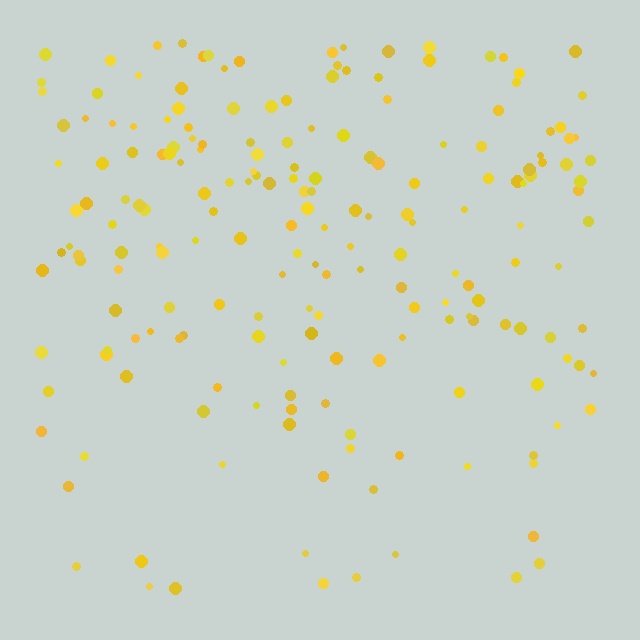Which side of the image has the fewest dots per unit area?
The bottom.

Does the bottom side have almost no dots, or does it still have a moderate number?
Still a moderate number, just noticeably fewer than the top.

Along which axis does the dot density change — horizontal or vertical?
Vertical.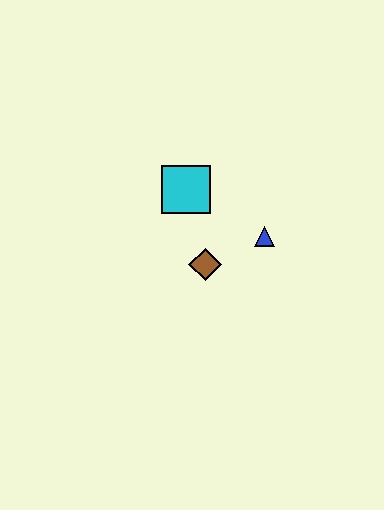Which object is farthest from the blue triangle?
The cyan square is farthest from the blue triangle.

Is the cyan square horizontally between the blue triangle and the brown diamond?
No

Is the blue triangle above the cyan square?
No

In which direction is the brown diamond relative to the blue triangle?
The brown diamond is to the left of the blue triangle.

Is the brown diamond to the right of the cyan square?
Yes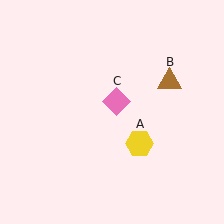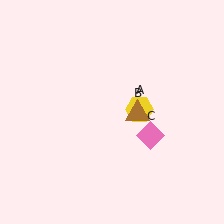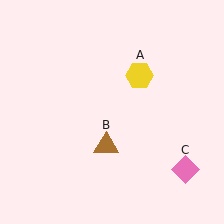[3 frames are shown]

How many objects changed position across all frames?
3 objects changed position: yellow hexagon (object A), brown triangle (object B), pink diamond (object C).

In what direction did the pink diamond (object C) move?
The pink diamond (object C) moved down and to the right.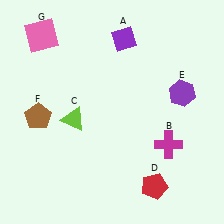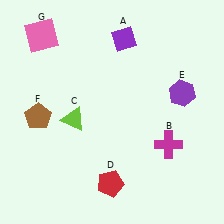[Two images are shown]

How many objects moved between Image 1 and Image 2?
1 object moved between the two images.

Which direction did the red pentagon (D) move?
The red pentagon (D) moved left.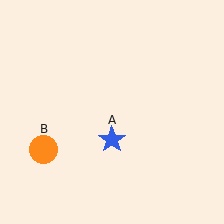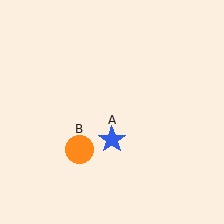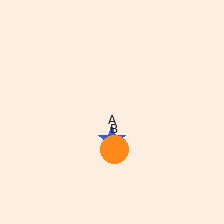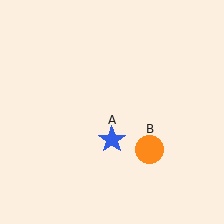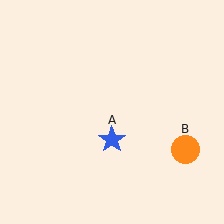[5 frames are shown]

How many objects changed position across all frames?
1 object changed position: orange circle (object B).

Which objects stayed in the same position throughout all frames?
Blue star (object A) remained stationary.